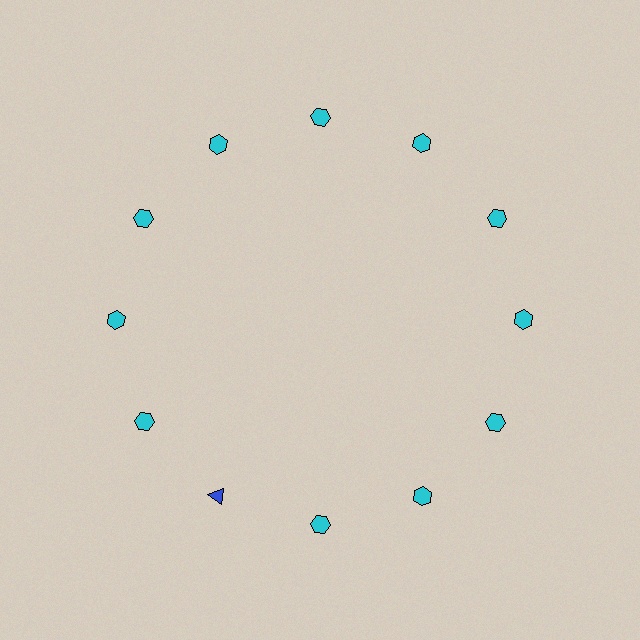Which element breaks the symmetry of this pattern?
The blue triangle at roughly the 7 o'clock position breaks the symmetry. All other shapes are cyan hexagons.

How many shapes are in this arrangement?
There are 12 shapes arranged in a ring pattern.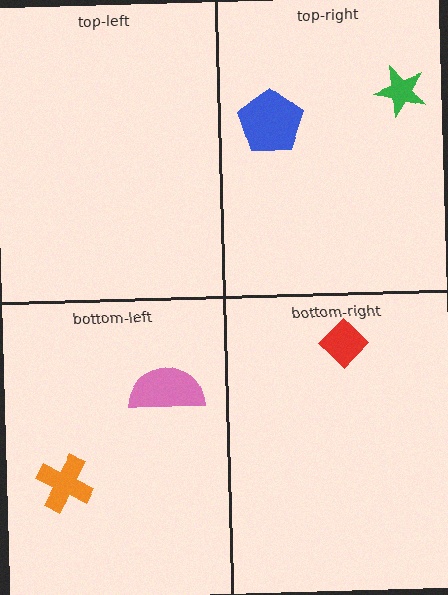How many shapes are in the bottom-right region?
1.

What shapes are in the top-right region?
The blue pentagon, the green star.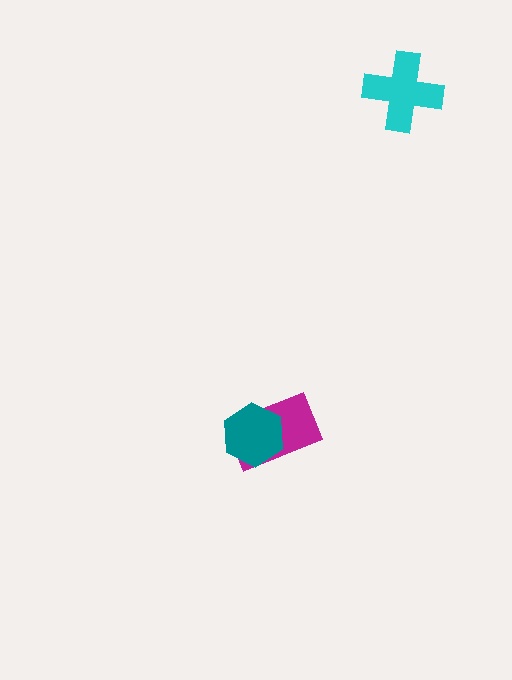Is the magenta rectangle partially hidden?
Yes, it is partially covered by another shape.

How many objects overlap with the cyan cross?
0 objects overlap with the cyan cross.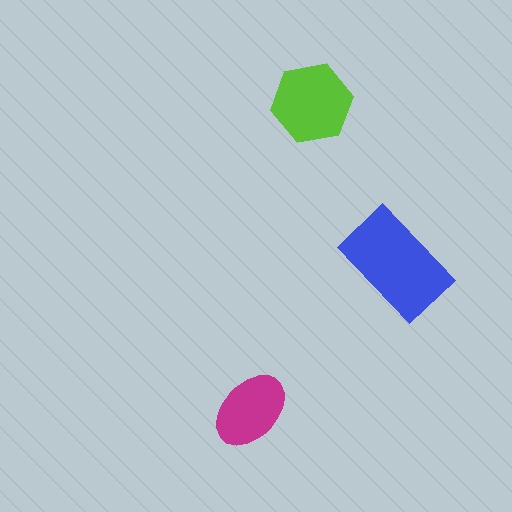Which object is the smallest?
The magenta ellipse.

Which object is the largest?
The blue rectangle.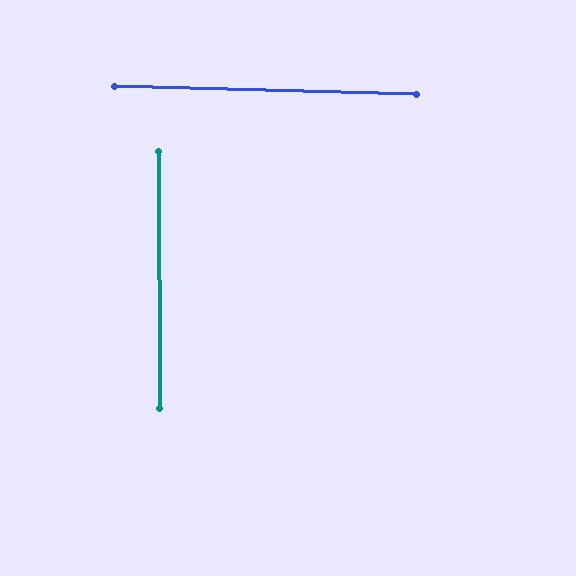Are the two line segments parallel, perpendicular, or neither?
Perpendicular — they meet at approximately 88°.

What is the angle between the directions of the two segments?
Approximately 88 degrees.